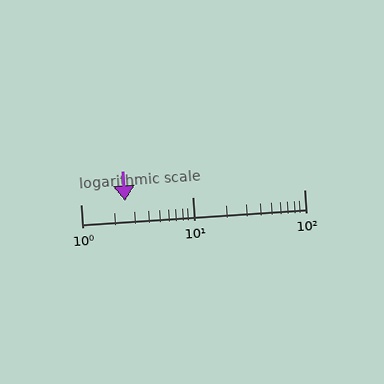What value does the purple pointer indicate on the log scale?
The pointer indicates approximately 2.5.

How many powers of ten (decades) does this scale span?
The scale spans 2 decades, from 1 to 100.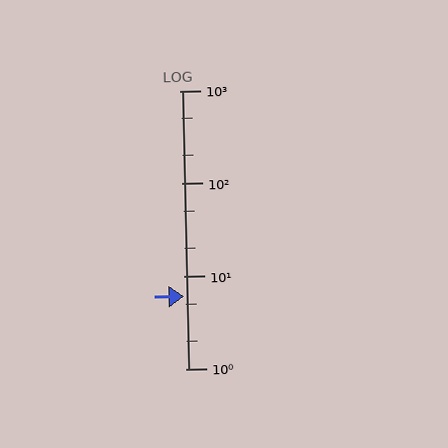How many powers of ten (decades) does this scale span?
The scale spans 3 decades, from 1 to 1000.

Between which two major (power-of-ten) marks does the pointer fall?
The pointer is between 1 and 10.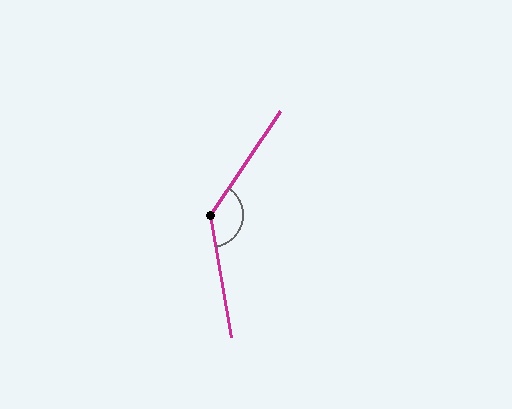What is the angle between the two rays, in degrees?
Approximately 136 degrees.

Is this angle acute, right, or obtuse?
It is obtuse.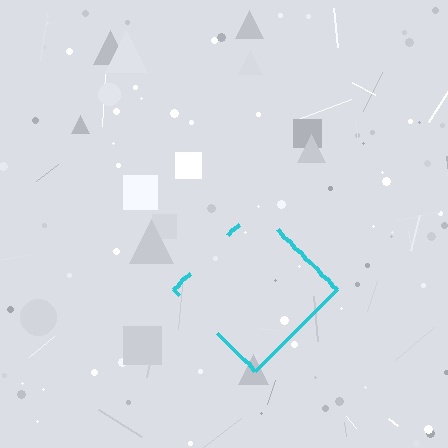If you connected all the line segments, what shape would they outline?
They would outline a diamond.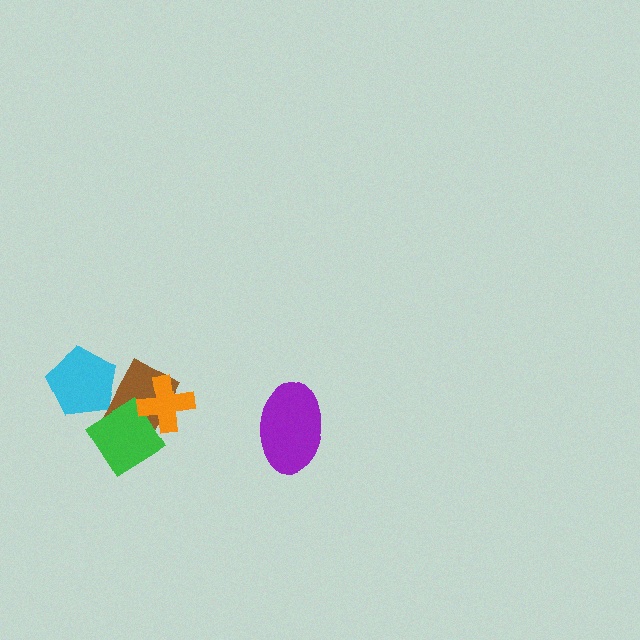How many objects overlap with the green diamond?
1 object overlaps with the green diamond.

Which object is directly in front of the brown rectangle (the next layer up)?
The green diamond is directly in front of the brown rectangle.